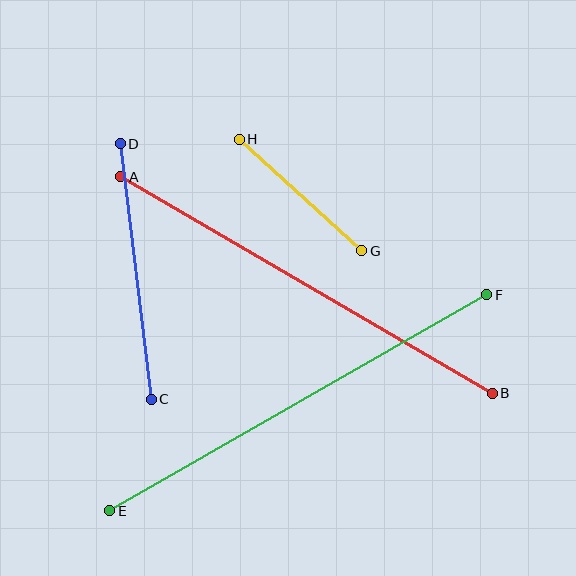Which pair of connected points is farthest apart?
Points E and F are farthest apart.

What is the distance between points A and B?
The distance is approximately 430 pixels.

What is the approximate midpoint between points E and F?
The midpoint is at approximately (298, 403) pixels.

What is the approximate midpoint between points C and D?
The midpoint is at approximately (136, 272) pixels.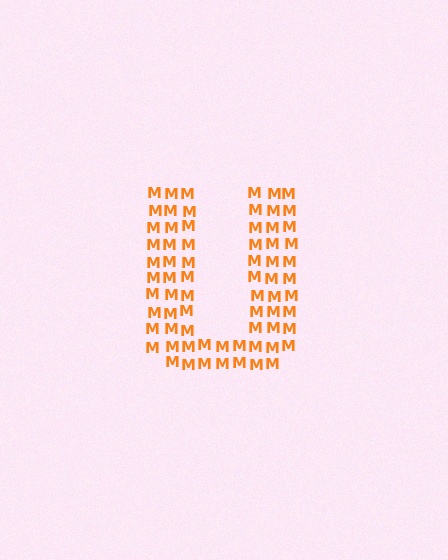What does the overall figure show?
The overall figure shows the letter U.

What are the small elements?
The small elements are letter M's.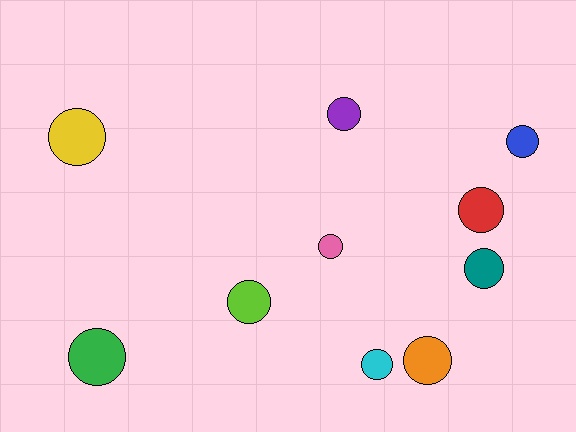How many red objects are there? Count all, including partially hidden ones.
There is 1 red object.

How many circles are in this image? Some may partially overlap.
There are 10 circles.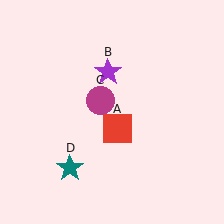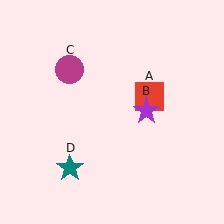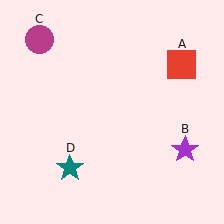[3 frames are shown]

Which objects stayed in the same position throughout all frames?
Teal star (object D) remained stationary.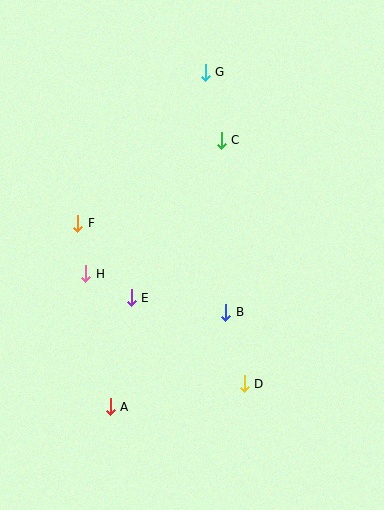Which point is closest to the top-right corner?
Point G is closest to the top-right corner.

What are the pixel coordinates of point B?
Point B is at (226, 312).